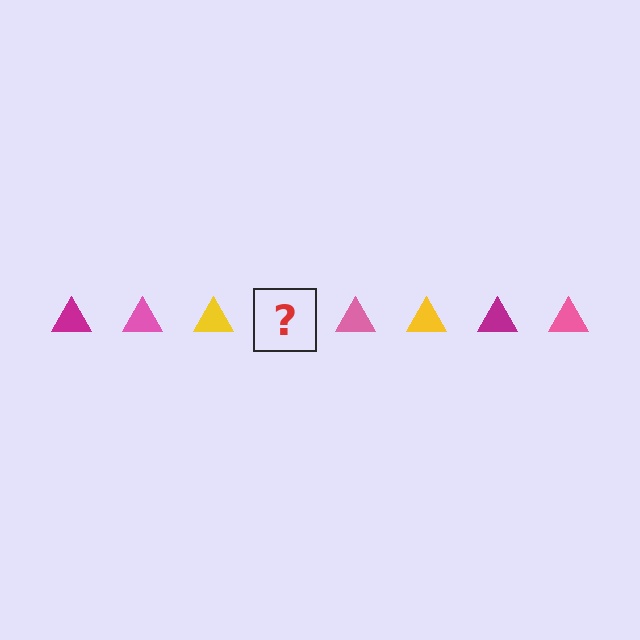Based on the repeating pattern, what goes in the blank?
The blank should be a magenta triangle.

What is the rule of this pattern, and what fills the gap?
The rule is that the pattern cycles through magenta, pink, yellow triangles. The gap should be filled with a magenta triangle.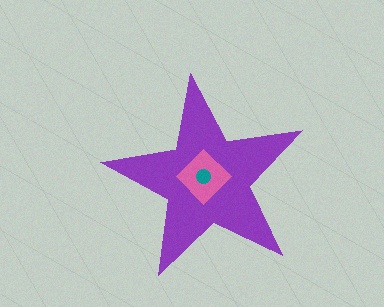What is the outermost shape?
The purple star.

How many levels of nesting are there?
3.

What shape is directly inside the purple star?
The pink diamond.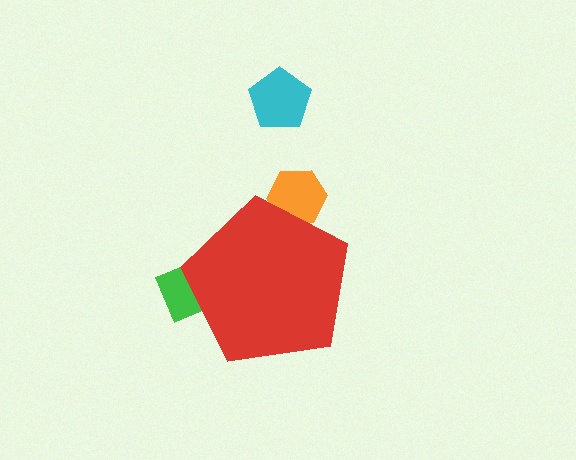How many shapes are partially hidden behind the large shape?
2 shapes are partially hidden.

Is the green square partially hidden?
Yes, the green square is partially hidden behind the red pentagon.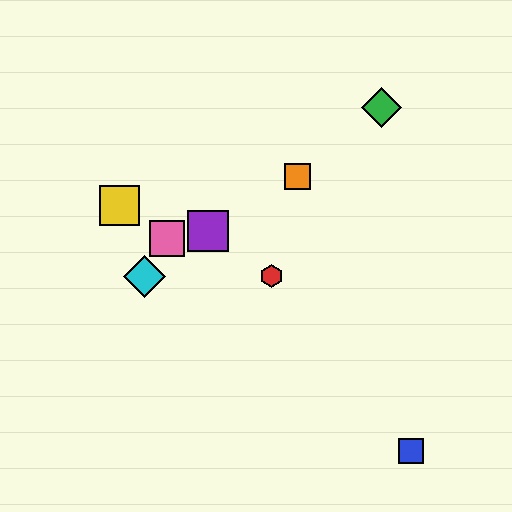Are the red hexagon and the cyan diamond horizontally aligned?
Yes, both are at y≈276.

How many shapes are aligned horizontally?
2 shapes (the red hexagon, the cyan diamond) are aligned horizontally.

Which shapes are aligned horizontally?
The red hexagon, the cyan diamond are aligned horizontally.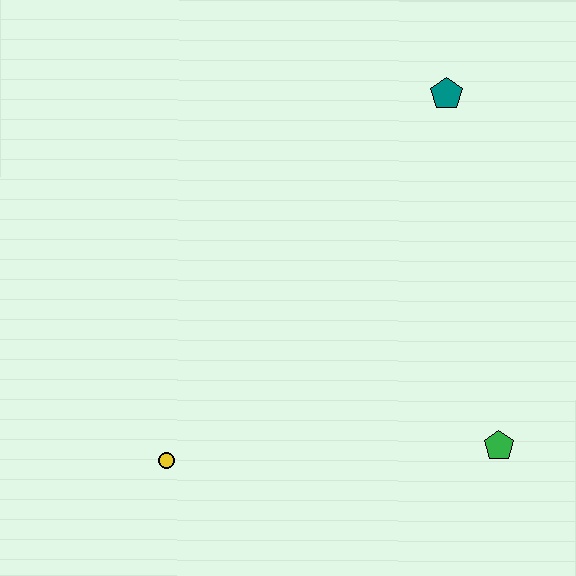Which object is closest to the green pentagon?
The yellow circle is closest to the green pentagon.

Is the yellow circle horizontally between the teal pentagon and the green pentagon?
No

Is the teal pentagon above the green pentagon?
Yes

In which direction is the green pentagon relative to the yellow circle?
The green pentagon is to the right of the yellow circle.